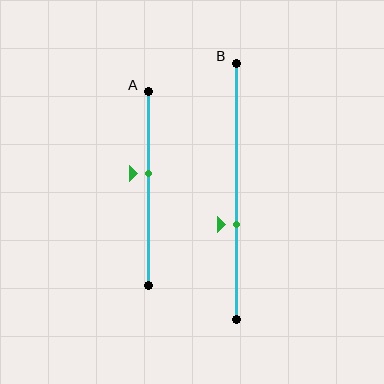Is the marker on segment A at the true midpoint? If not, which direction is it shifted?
No, the marker on segment A is shifted upward by about 8% of the segment length.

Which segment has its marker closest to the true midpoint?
Segment A has its marker closest to the true midpoint.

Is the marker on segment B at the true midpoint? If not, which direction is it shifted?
No, the marker on segment B is shifted downward by about 13% of the segment length.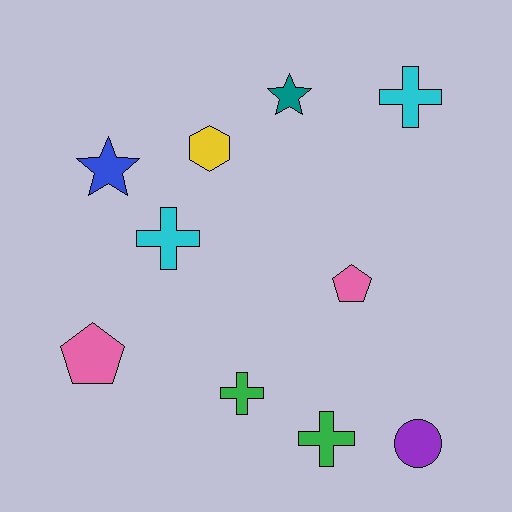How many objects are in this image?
There are 10 objects.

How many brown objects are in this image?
There are no brown objects.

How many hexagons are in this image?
There is 1 hexagon.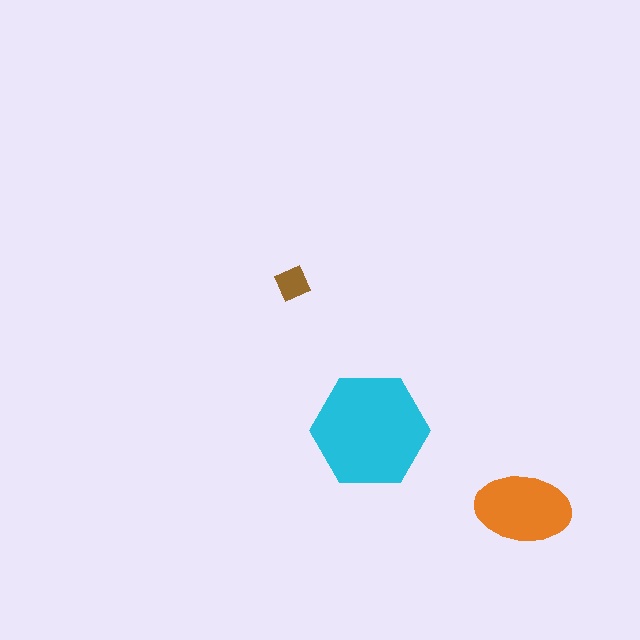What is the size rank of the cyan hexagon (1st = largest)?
1st.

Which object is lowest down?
The orange ellipse is bottommost.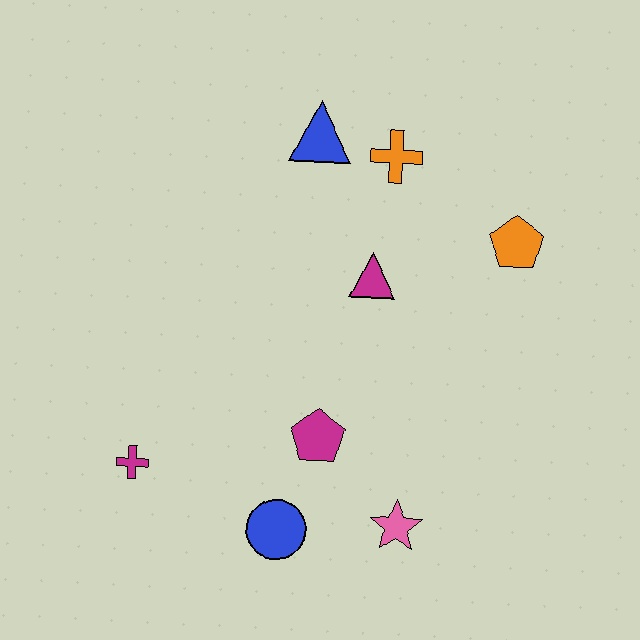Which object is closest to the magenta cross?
The blue circle is closest to the magenta cross.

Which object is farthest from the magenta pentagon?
The blue triangle is farthest from the magenta pentagon.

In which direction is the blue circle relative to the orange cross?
The blue circle is below the orange cross.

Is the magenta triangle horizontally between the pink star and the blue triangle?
Yes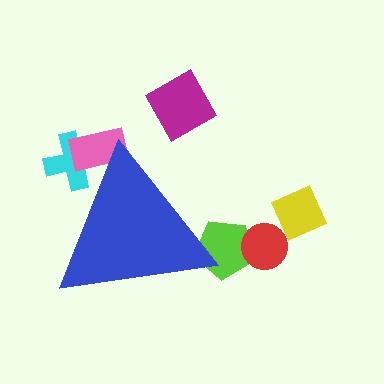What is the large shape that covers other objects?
A blue triangle.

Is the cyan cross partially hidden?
Yes, the cyan cross is partially hidden behind the blue triangle.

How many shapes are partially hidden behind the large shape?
3 shapes are partially hidden.